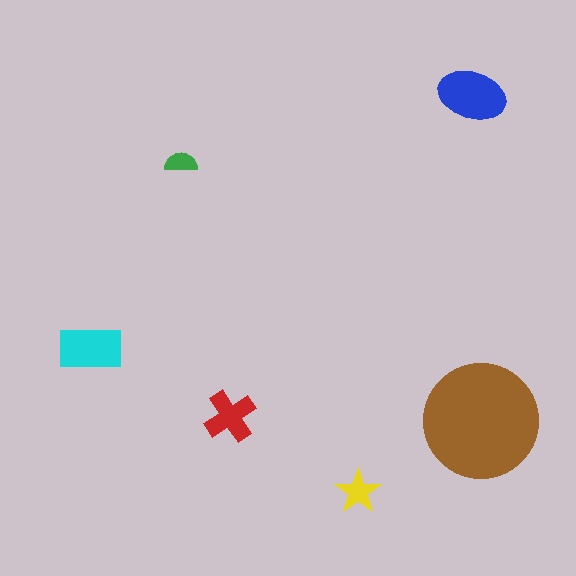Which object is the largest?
The brown circle.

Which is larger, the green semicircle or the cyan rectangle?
The cyan rectangle.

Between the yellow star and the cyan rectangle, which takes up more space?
The cyan rectangle.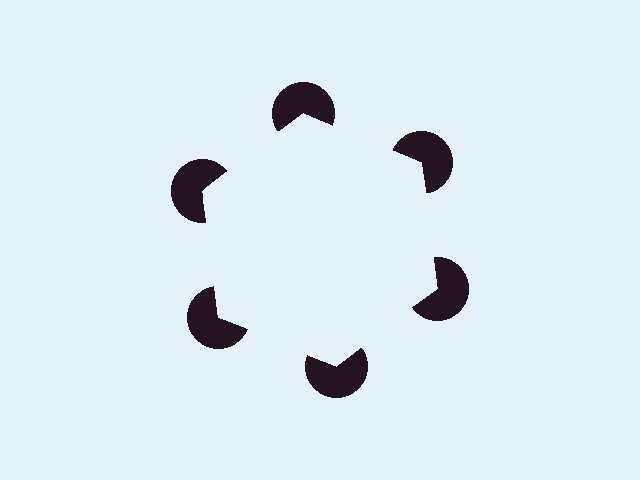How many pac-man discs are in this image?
There are 6 — one at each vertex of the illusory hexagon.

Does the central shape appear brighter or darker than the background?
It typically appears slightly brighter than the background, even though no actual brightness change is drawn.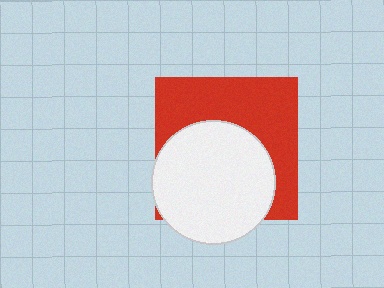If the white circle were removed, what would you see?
You would see the complete red square.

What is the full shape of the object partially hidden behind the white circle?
The partially hidden object is a red square.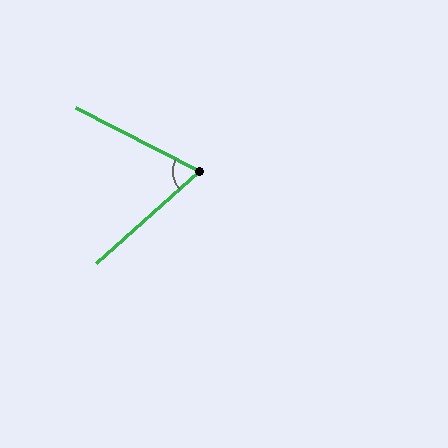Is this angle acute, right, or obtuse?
It is acute.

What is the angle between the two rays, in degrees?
Approximately 69 degrees.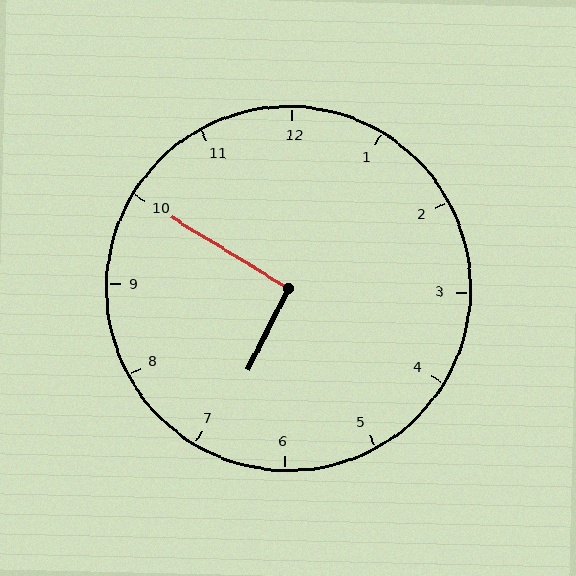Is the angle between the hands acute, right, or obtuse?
It is right.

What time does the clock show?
6:50.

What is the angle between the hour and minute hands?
Approximately 95 degrees.